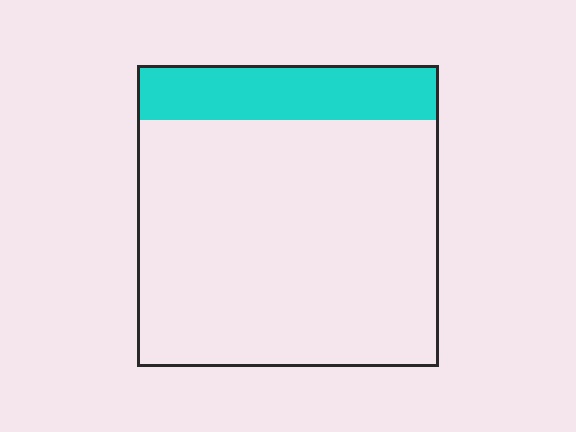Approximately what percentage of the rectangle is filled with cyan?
Approximately 20%.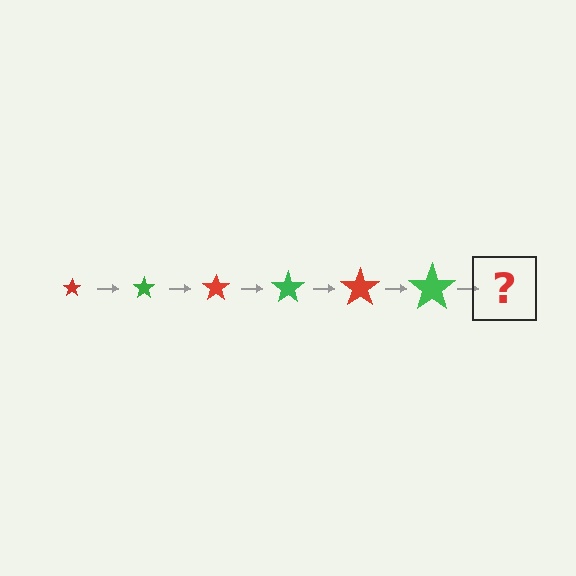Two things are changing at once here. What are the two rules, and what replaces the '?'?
The two rules are that the star grows larger each step and the color cycles through red and green. The '?' should be a red star, larger than the previous one.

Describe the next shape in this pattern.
It should be a red star, larger than the previous one.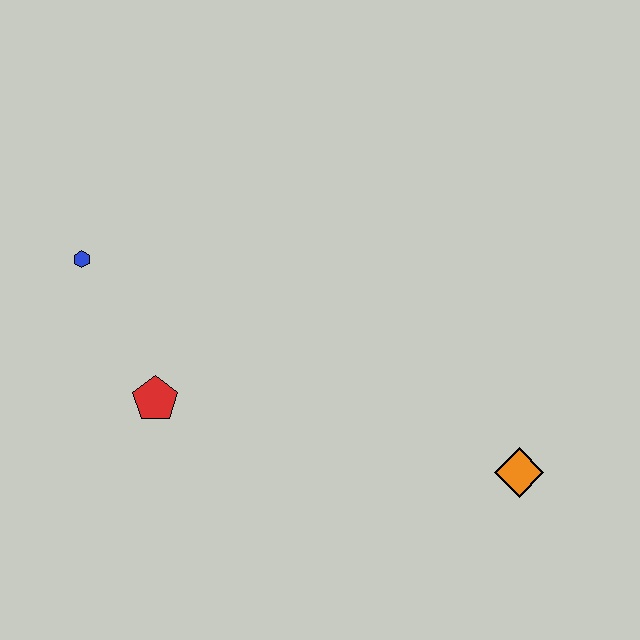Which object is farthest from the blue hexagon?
The orange diamond is farthest from the blue hexagon.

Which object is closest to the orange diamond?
The red pentagon is closest to the orange diamond.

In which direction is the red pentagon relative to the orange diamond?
The red pentagon is to the left of the orange diamond.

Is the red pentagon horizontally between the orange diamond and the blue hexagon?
Yes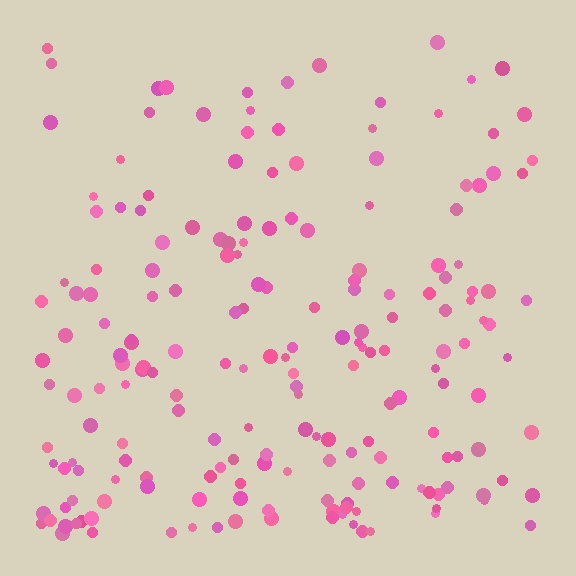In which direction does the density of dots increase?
From top to bottom, with the bottom side densest.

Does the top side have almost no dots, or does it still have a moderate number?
Still a moderate number, just noticeably fewer than the bottom.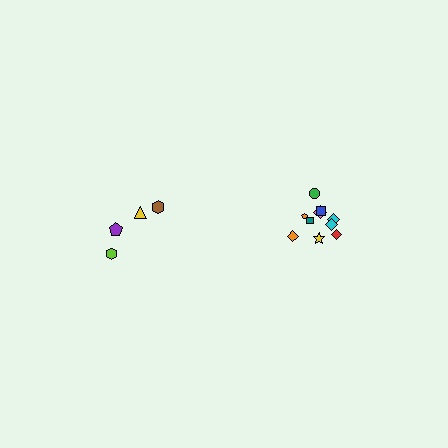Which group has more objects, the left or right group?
The right group.